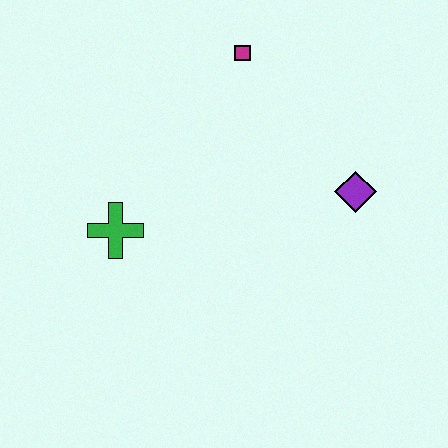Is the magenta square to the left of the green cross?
No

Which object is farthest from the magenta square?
The green cross is farthest from the magenta square.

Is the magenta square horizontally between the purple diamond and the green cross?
Yes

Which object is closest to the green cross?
The magenta square is closest to the green cross.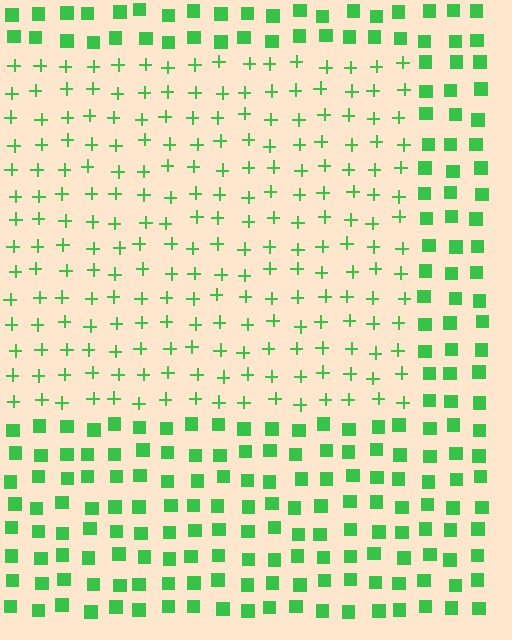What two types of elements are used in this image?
The image uses plus signs inside the rectangle region and squares outside it.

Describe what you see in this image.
The image is filled with small green elements arranged in a uniform grid. A rectangle-shaped region contains plus signs, while the surrounding area contains squares. The boundary is defined purely by the change in element shape.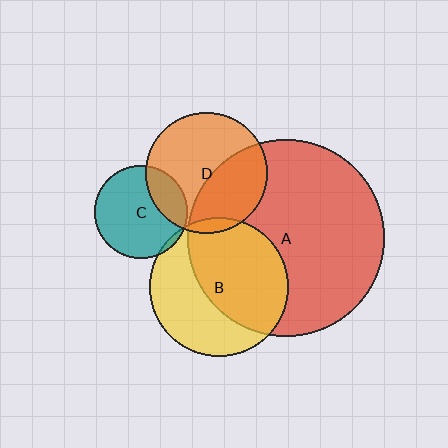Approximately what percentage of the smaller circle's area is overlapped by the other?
Approximately 55%.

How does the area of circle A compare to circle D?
Approximately 2.6 times.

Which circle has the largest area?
Circle A (red).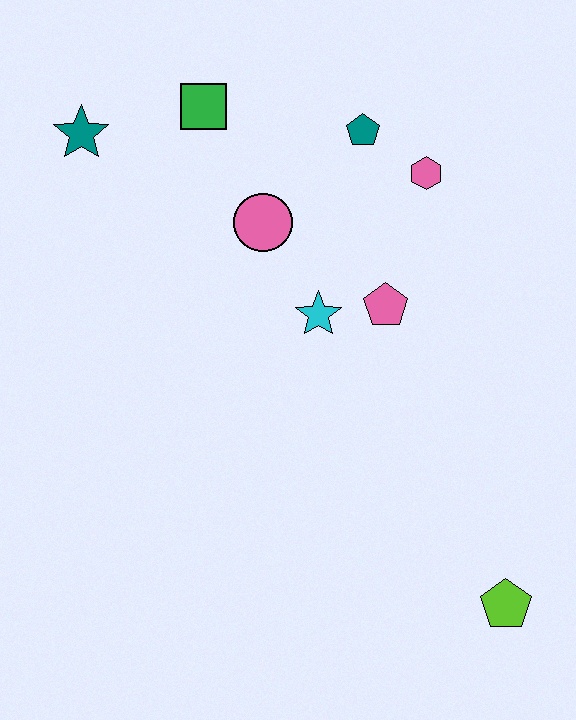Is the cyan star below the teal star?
Yes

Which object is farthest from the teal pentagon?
The lime pentagon is farthest from the teal pentagon.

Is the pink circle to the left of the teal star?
No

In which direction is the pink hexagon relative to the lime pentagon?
The pink hexagon is above the lime pentagon.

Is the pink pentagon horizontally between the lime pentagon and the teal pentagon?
Yes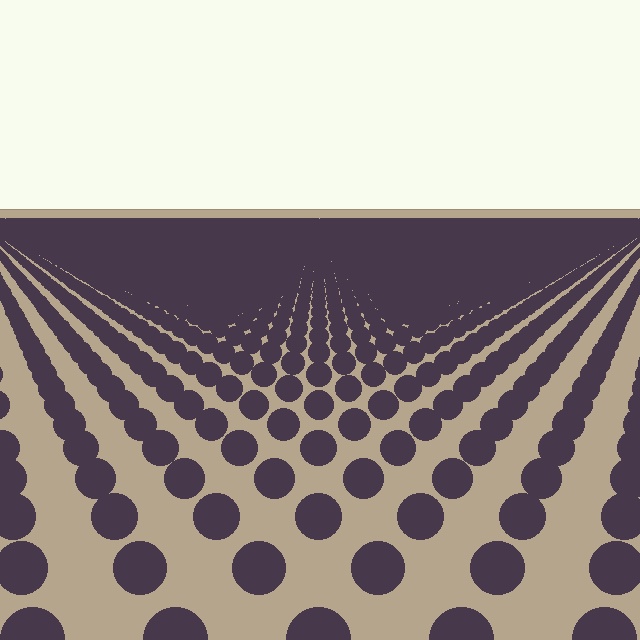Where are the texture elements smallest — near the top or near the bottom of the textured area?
Near the top.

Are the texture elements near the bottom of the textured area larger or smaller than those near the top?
Larger. Near the bottom, elements are closer to the viewer and appear at a bigger on-screen size.